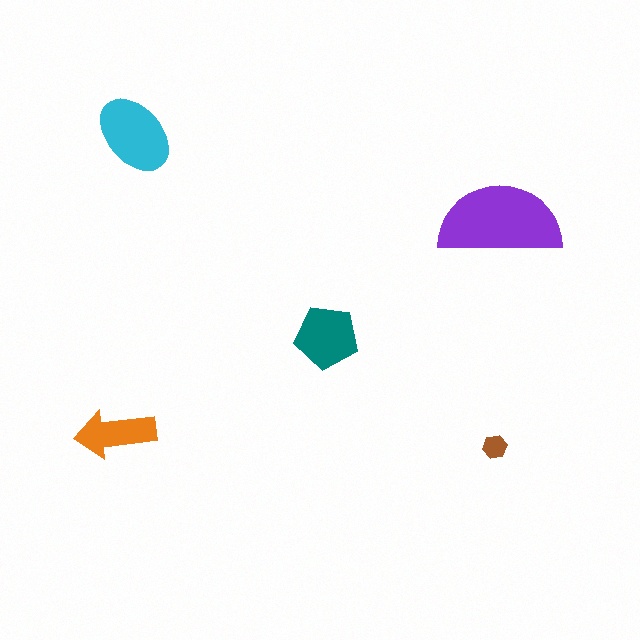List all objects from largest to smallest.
The purple semicircle, the cyan ellipse, the teal pentagon, the orange arrow, the brown hexagon.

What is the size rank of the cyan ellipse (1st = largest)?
2nd.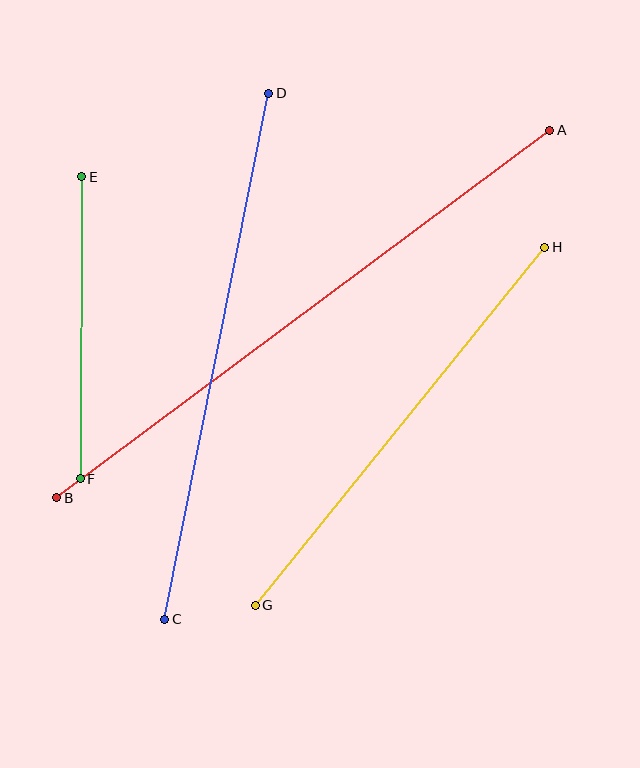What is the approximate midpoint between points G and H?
The midpoint is at approximately (400, 426) pixels.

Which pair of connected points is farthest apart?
Points A and B are farthest apart.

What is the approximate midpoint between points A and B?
The midpoint is at approximately (303, 314) pixels.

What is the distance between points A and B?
The distance is approximately 615 pixels.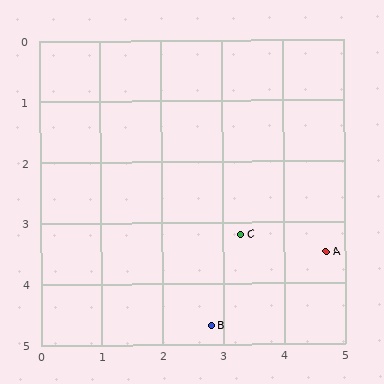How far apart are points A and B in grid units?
Points A and B are about 2.2 grid units apart.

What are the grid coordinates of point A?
Point A is at approximately (4.7, 3.5).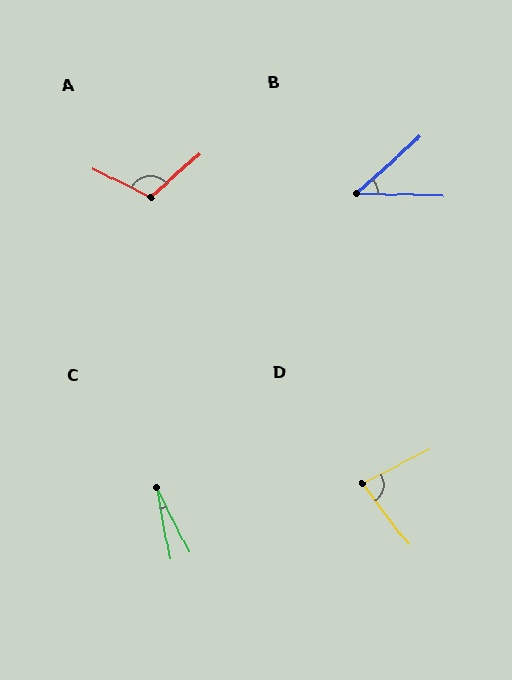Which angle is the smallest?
C, at approximately 16 degrees.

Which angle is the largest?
A, at approximately 112 degrees.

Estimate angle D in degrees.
Approximately 79 degrees.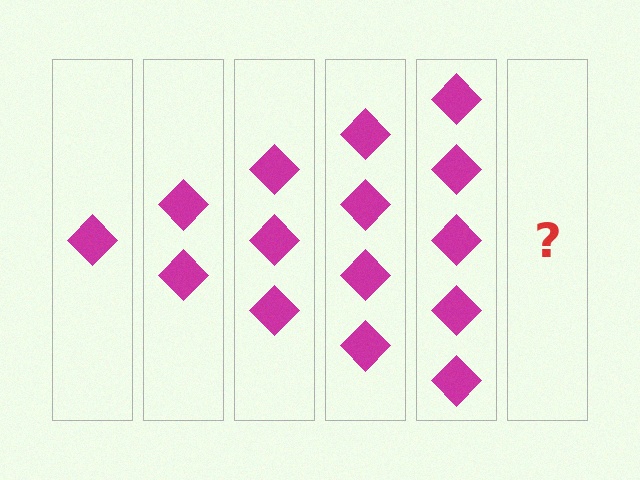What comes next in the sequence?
The next element should be 6 diamonds.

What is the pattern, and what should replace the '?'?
The pattern is that each step adds one more diamond. The '?' should be 6 diamonds.